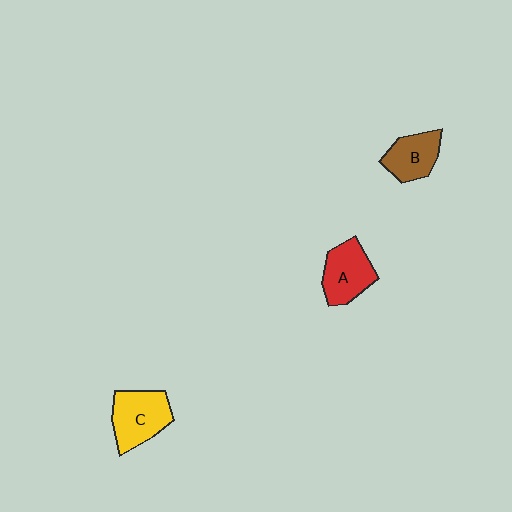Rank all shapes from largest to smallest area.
From largest to smallest: C (yellow), A (red), B (brown).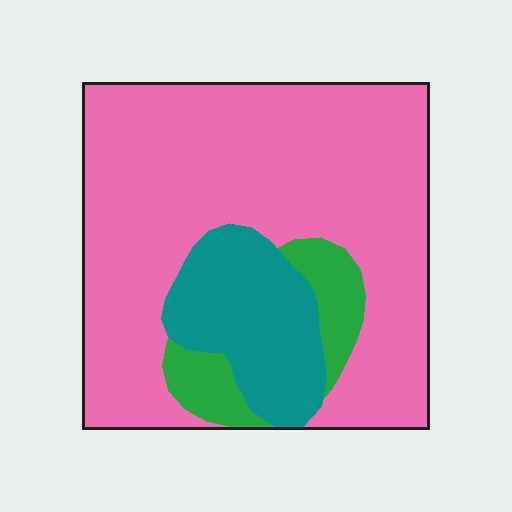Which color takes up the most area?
Pink, at roughly 75%.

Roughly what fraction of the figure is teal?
Teal covers 18% of the figure.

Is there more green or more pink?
Pink.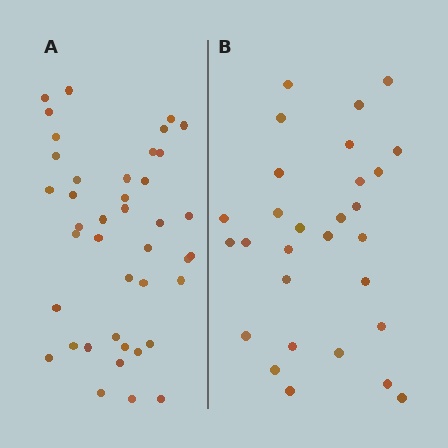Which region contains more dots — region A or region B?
Region A (the left region) has more dots.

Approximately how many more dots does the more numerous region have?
Region A has roughly 12 or so more dots than region B.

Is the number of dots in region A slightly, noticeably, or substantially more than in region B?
Region A has noticeably more, but not dramatically so. The ratio is roughly 1.4 to 1.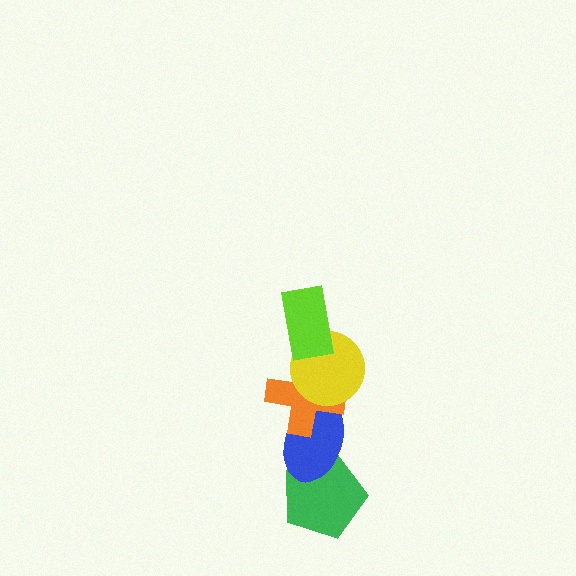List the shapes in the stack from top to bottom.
From top to bottom: the lime rectangle, the yellow circle, the orange cross, the blue ellipse, the green pentagon.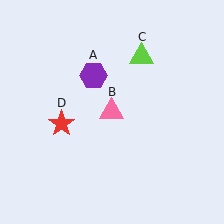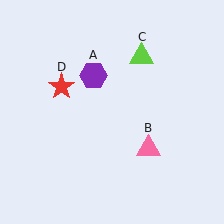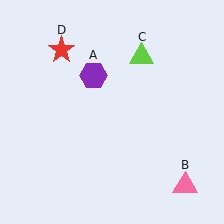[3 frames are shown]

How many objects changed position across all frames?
2 objects changed position: pink triangle (object B), red star (object D).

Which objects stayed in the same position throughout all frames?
Purple hexagon (object A) and lime triangle (object C) remained stationary.